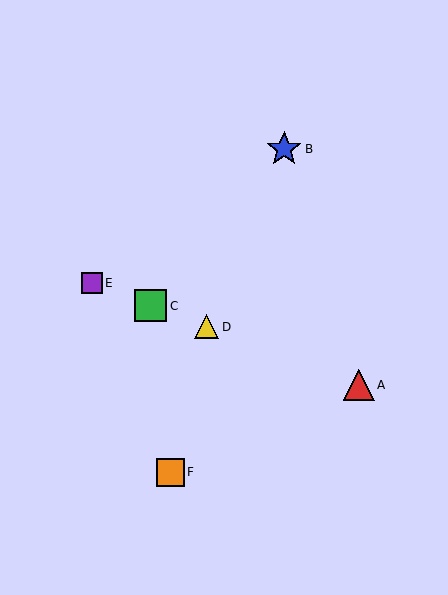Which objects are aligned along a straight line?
Objects A, C, D, E are aligned along a straight line.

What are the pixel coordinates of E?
Object E is at (92, 283).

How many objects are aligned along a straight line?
4 objects (A, C, D, E) are aligned along a straight line.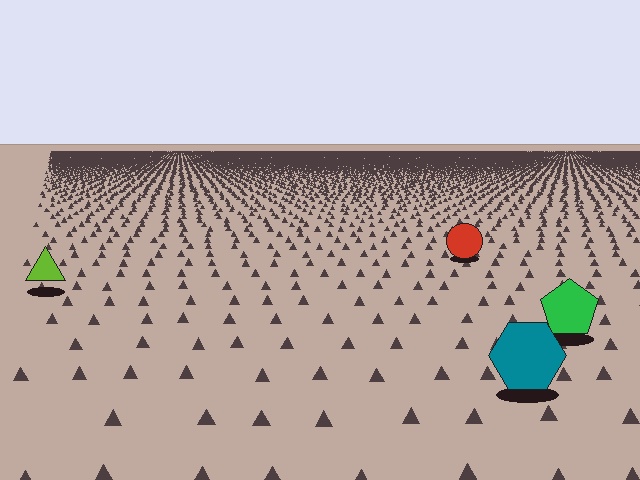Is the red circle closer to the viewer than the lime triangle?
No. The lime triangle is closer — you can tell from the texture gradient: the ground texture is coarser near it.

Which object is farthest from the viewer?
The red circle is farthest from the viewer. It appears smaller and the ground texture around it is denser.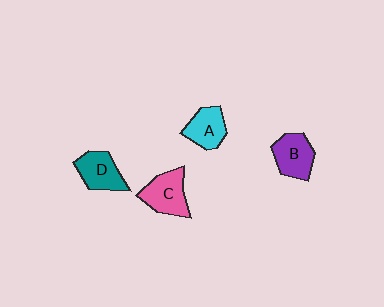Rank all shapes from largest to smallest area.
From largest to smallest: C (pink), B (purple), D (teal), A (cyan).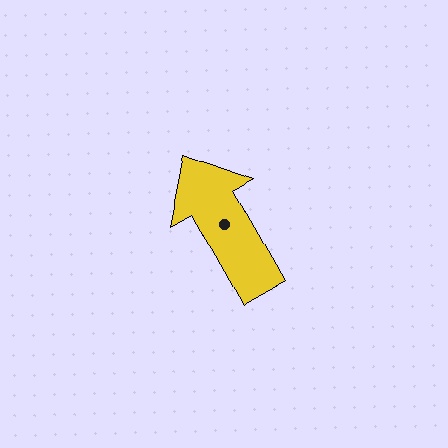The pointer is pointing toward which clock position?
Roughly 11 o'clock.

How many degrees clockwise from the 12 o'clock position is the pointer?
Approximately 331 degrees.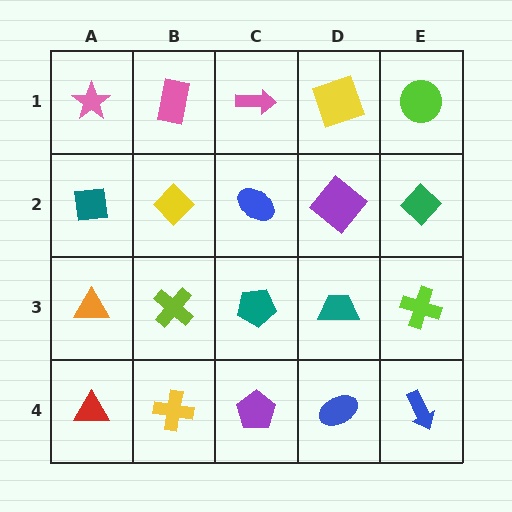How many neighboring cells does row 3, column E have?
3.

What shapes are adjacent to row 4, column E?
A lime cross (row 3, column E), a blue ellipse (row 4, column D).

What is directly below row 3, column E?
A blue arrow.